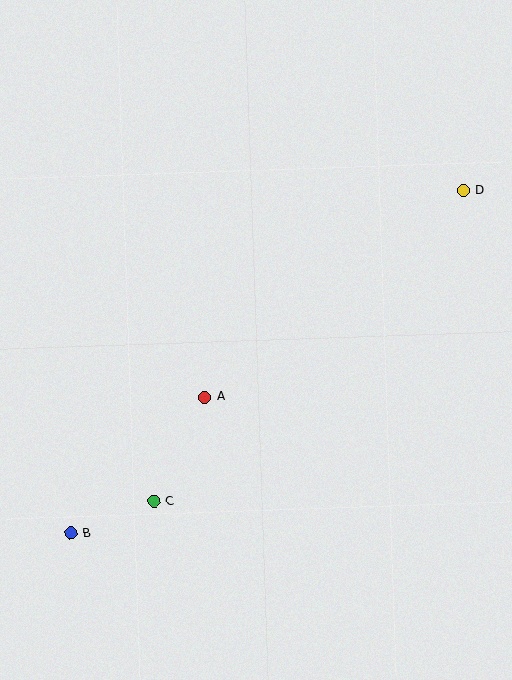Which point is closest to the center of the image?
Point A at (205, 397) is closest to the center.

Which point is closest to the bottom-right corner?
Point C is closest to the bottom-right corner.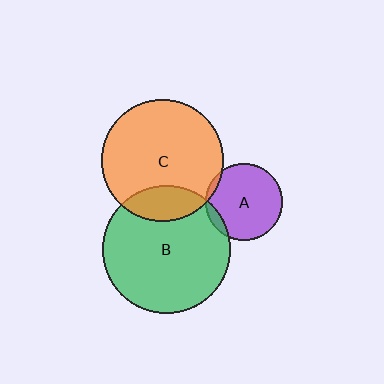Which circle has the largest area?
Circle B (green).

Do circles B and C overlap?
Yes.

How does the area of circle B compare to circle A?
Approximately 2.7 times.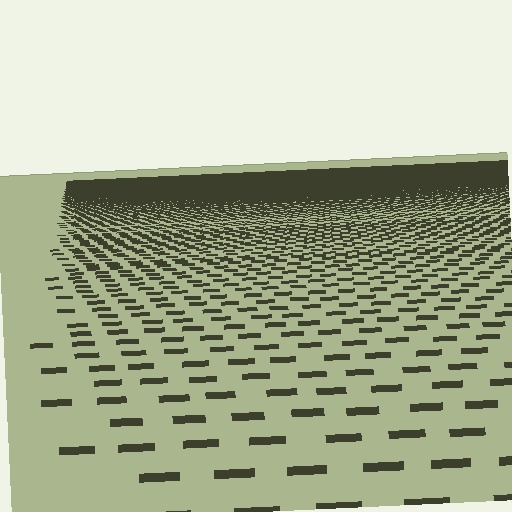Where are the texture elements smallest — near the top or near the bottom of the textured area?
Near the top.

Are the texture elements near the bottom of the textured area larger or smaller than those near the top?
Larger. Near the bottom, elements are closer to the viewer and appear at a bigger on-screen size.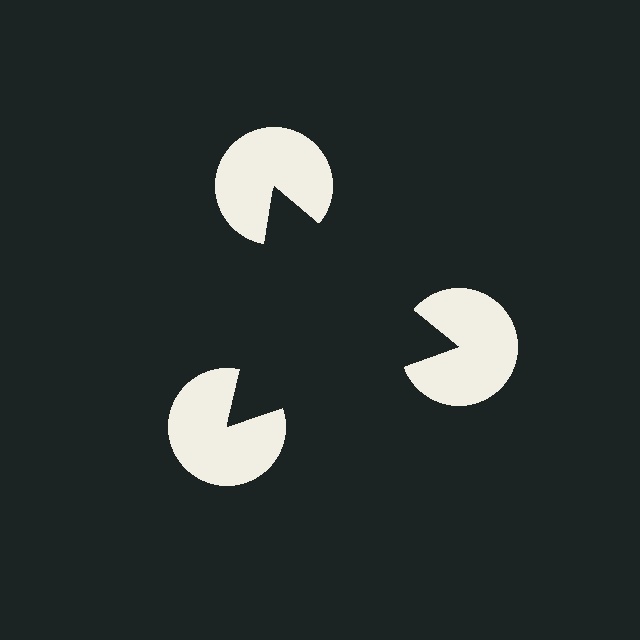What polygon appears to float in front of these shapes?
An illusory triangle — its edges are inferred from the aligned wedge cuts in the pac-man discs, not physically drawn.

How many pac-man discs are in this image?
There are 3 — one at each vertex of the illusory triangle.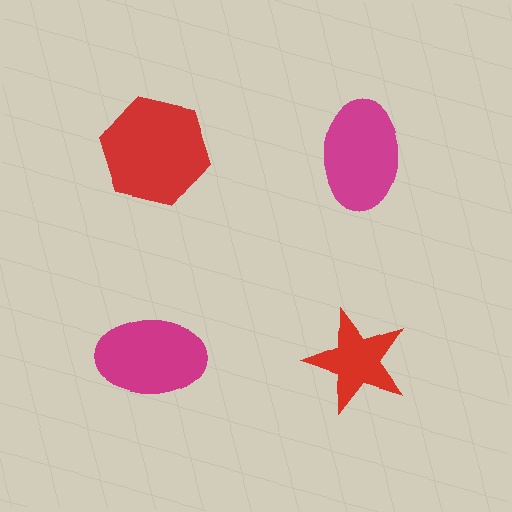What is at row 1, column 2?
A magenta ellipse.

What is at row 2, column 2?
A red star.